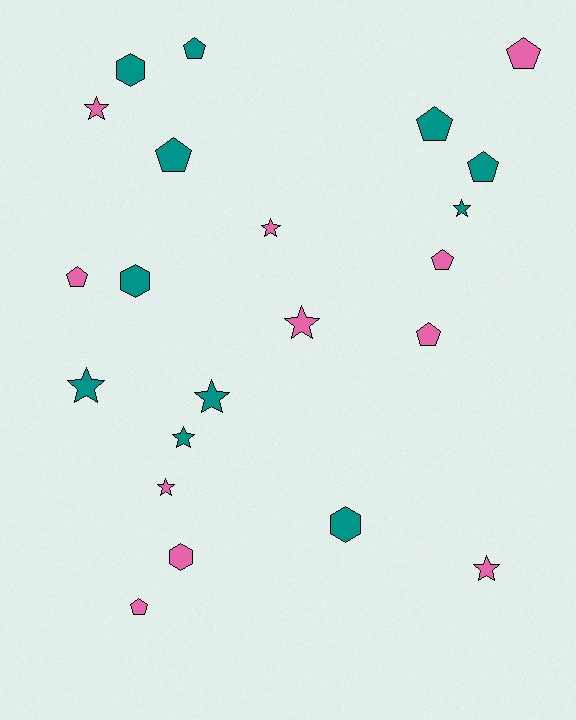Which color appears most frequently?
Teal, with 11 objects.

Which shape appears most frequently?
Pentagon, with 9 objects.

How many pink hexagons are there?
There is 1 pink hexagon.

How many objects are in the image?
There are 22 objects.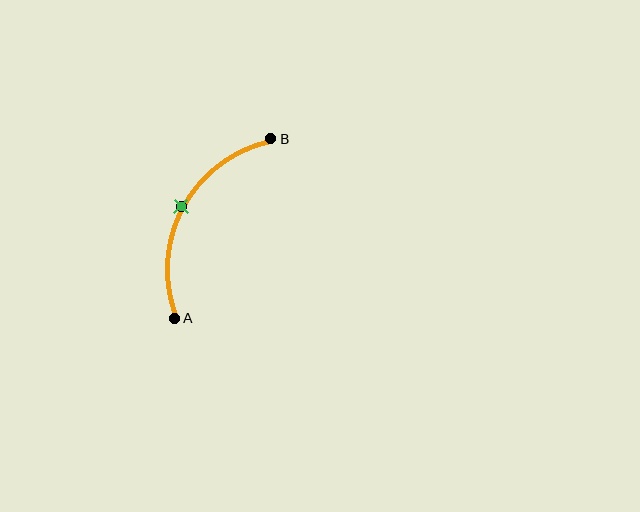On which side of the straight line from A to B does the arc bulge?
The arc bulges to the left of the straight line connecting A and B.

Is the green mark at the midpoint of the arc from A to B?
Yes. The green mark lies on the arc at equal arc-length from both A and B — it is the arc midpoint.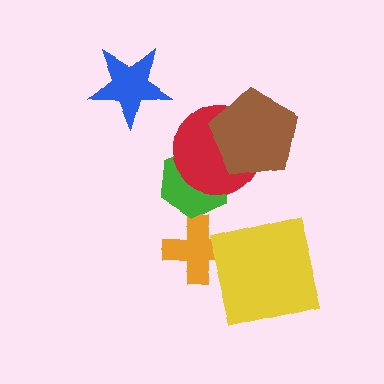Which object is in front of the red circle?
The brown pentagon is in front of the red circle.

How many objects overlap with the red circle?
2 objects overlap with the red circle.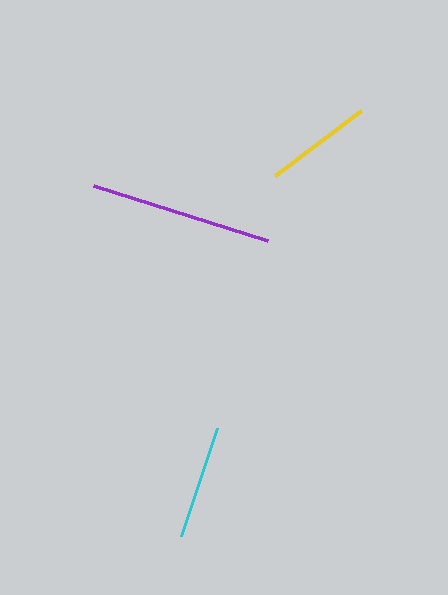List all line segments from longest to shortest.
From longest to shortest: purple, cyan, yellow.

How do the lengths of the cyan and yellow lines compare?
The cyan and yellow lines are approximately the same length.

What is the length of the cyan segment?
The cyan segment is approximately 114 pixels long.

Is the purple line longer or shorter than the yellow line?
The purple line is longer than the yellow line.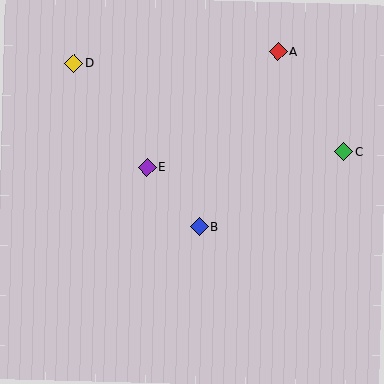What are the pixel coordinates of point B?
Point B is at (200, 227).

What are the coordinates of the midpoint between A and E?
The midpoint between A and E is at (212, 109).